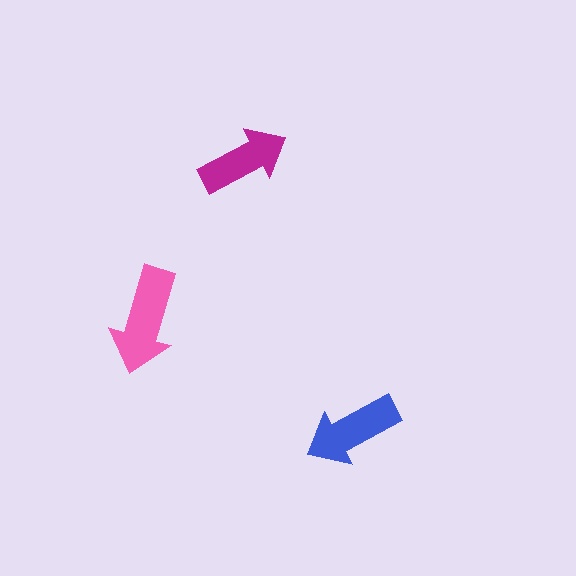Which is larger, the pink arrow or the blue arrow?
The pink one.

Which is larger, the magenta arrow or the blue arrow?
The blue one.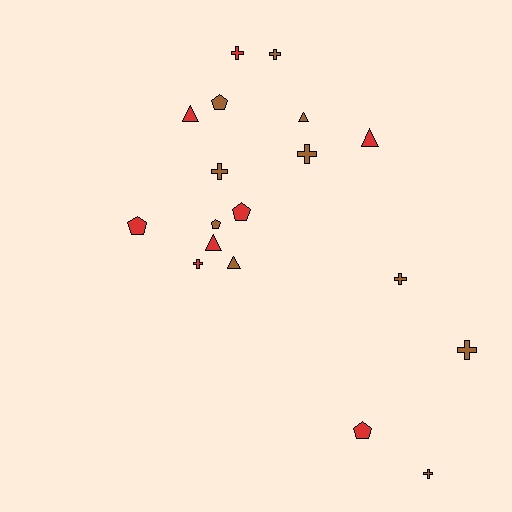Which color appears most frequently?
Brown, with 10 objects.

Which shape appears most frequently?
Cross, with 8 objects.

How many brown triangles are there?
There are 2 brown triangles.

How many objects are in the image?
There are 18 objects.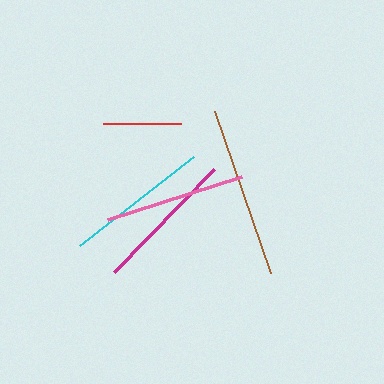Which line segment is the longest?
The brown line is the longest at approximately 171 pixels.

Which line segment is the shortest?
The red line is the shortest at approximately 77 pixels.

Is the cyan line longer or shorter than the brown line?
The brown line is longer than the cyan line.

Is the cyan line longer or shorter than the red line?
The cyan line is longer than the red line.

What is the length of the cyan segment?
The cyan segment is approximately 144 pixels long.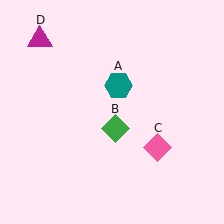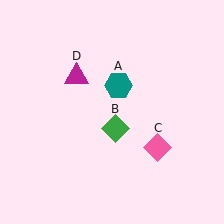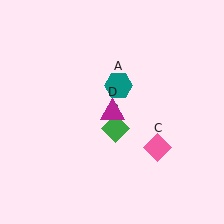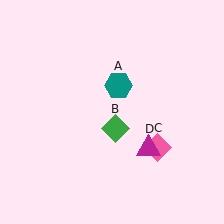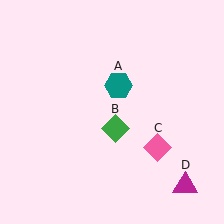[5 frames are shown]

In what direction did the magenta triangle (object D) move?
The magenta triangle (object D) moved down and to the right.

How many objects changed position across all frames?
1 object changed position: magenta triangle (object D).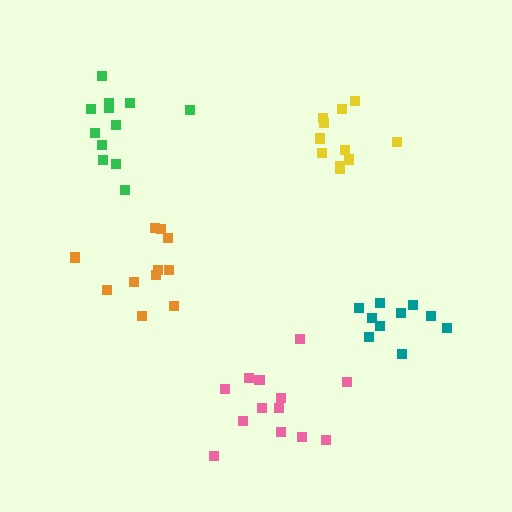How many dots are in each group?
Group 1: 13 dots, Group 2: 11 dots, Group 3: 12 dots, Group 4: 11 dots, Group 5: 10 dots (57 total).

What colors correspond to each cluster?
The clusters are colored: pink, yellow, green, orange, teal.